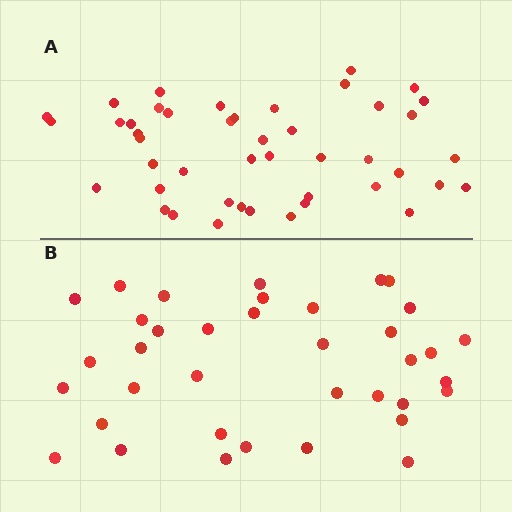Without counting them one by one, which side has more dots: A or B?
Region A (the top region) has more dots.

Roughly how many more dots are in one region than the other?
Region A has roughly 8 or so more dots than region B.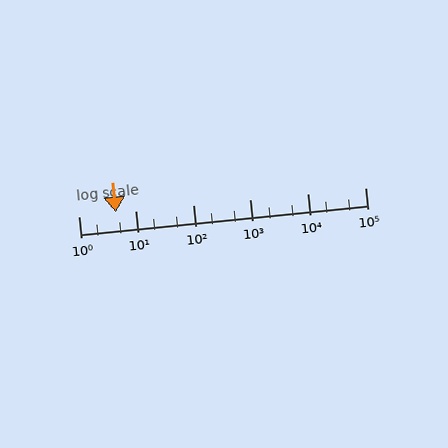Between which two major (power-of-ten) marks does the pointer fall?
The pointer is between 1 and 10.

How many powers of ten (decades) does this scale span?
The scale spans 5 decades, from 1 to 100000.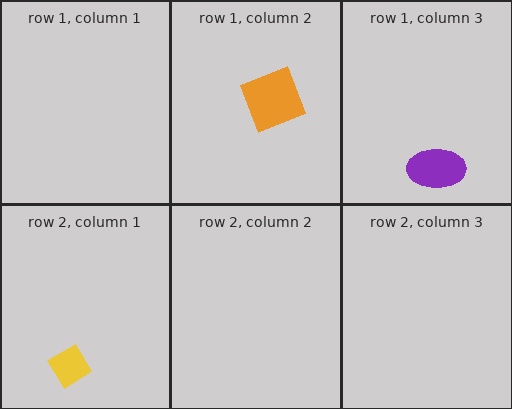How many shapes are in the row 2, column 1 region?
1.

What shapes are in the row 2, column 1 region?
The yellow diamond.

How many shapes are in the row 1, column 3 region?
1.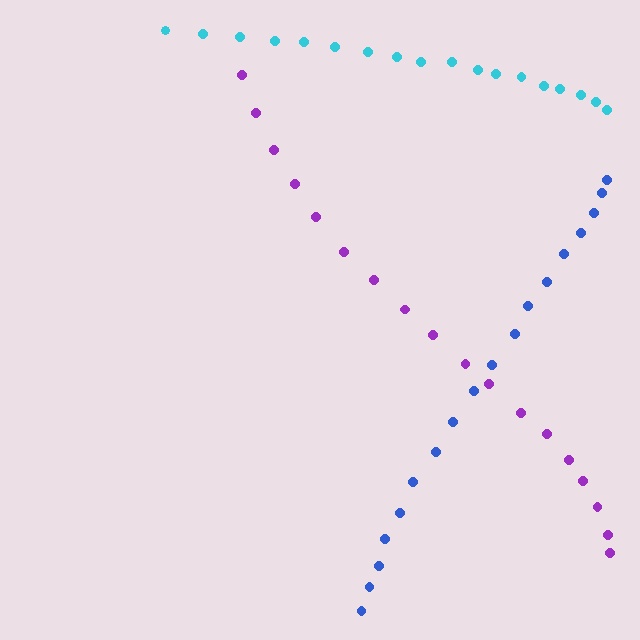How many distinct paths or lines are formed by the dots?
There are 3 distinct paths.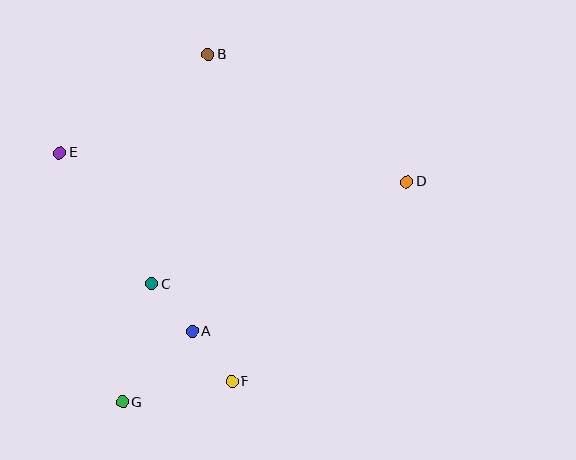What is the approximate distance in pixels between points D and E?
The distance between D and E is approximately 349 pixels.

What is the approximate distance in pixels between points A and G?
The distance between A and G is approximately 99 pixels.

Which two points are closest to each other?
Points A and C are closest to each other.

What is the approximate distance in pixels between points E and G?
The distance between E and G is approximately 257 pixels.